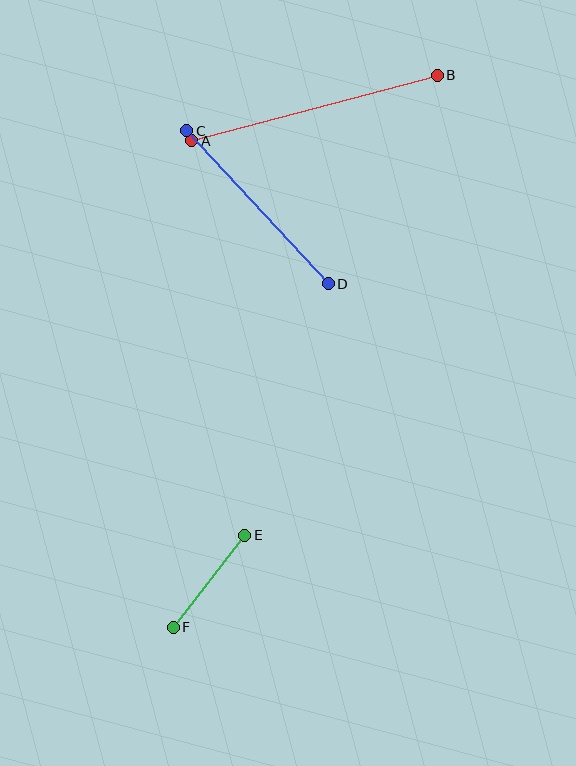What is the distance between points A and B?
The distance is approximately 254 pixels.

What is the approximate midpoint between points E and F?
The midpoint is at approximately (209, 581) pixels.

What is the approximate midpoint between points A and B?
The midpoint is at approximately (315, 108) pixels.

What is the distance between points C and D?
The distance is approximately 208 pixels.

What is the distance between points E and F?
The distance is approximately 117 pixels.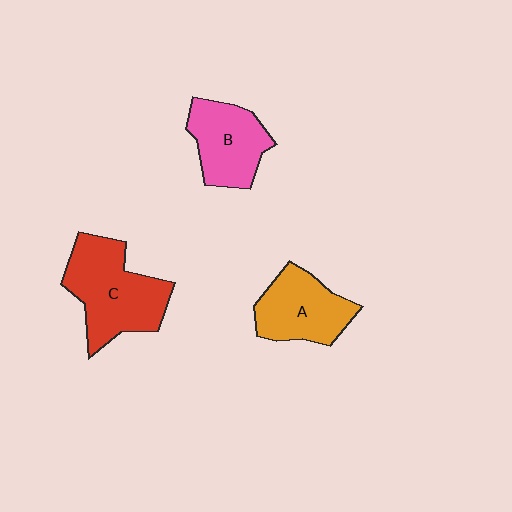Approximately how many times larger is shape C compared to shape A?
Approximately 1.4 times.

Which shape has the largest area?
Shape C (red).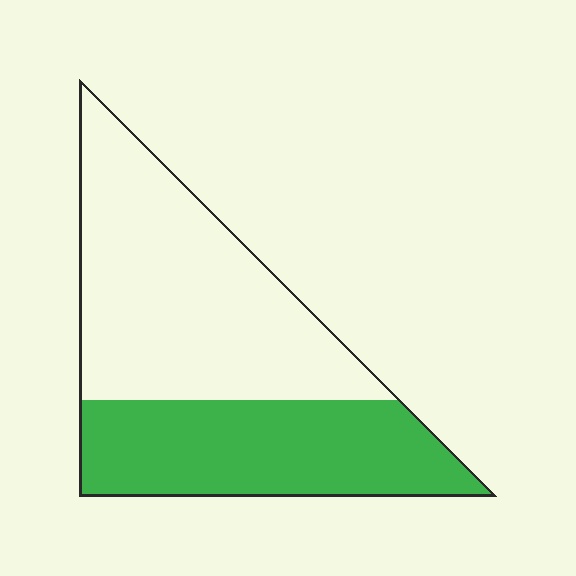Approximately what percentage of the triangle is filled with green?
Approximately 40%.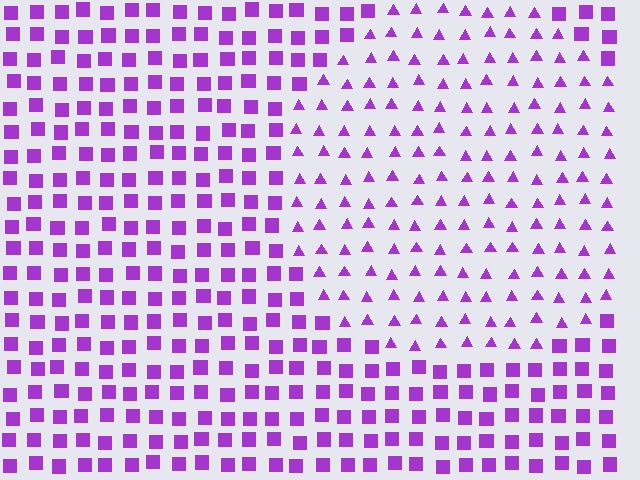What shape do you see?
I see a circle.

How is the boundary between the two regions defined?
The boundary is defined by a change in element shape: triangles inside vs. squares outside. All elements share the same color and spacing.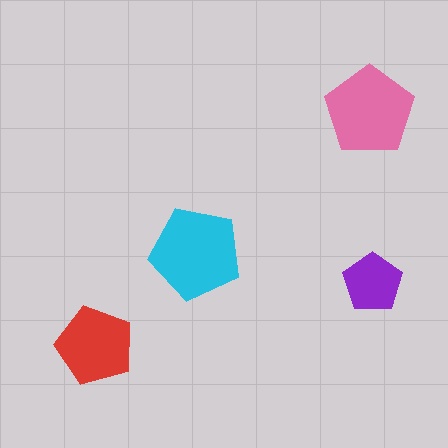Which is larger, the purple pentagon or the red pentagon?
The red one.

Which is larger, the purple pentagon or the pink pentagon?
The pink one.